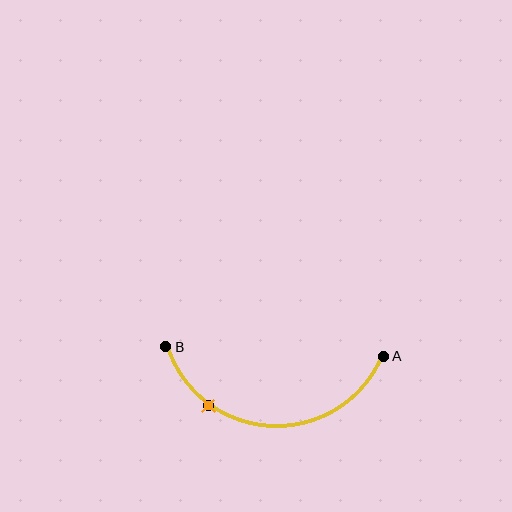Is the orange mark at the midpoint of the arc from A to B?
No. The orange mark lies on the arc but is closer to endpoint B. The arc midpoint would be at the point on the curve equidistant along the arc from both A and B.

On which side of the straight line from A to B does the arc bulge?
The arc bulges below the straight line connecting A and B.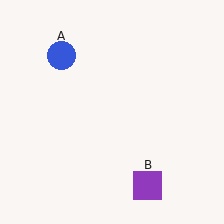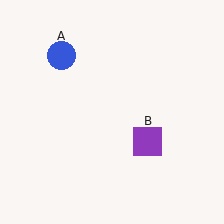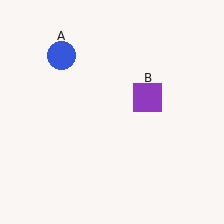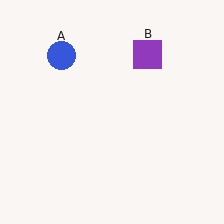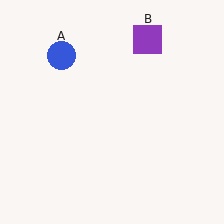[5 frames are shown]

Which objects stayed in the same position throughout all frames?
Blue circle (object A) remained stationary.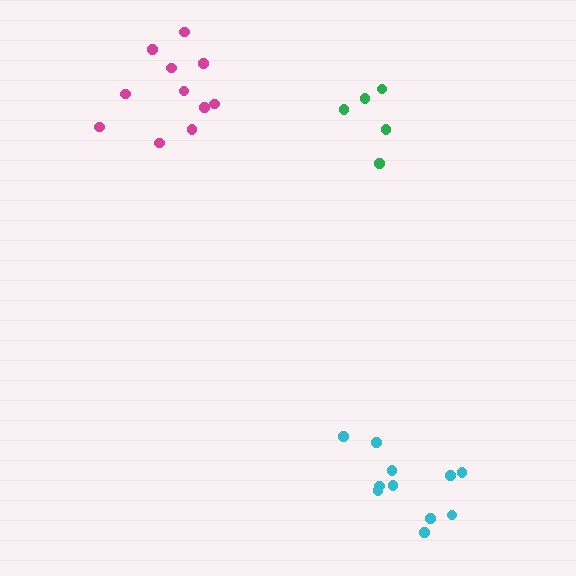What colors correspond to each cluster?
The clusters are colored: green, magenta, cyan.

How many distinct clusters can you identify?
There are 3 distinct clusters.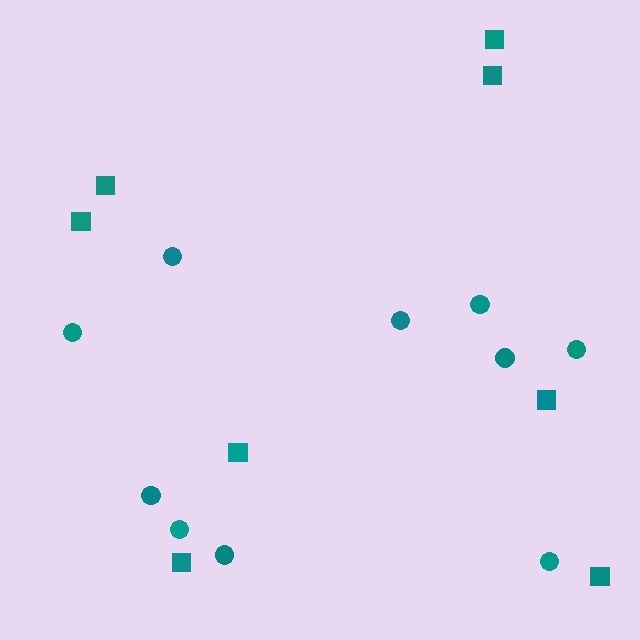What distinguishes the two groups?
There are 2 groups: one group of circles (10) and one group of squares (8).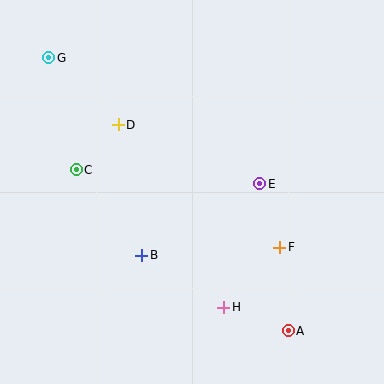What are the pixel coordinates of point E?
Point E is at (260, 184).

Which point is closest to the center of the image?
Point E at (260, 184) is closest to the center.